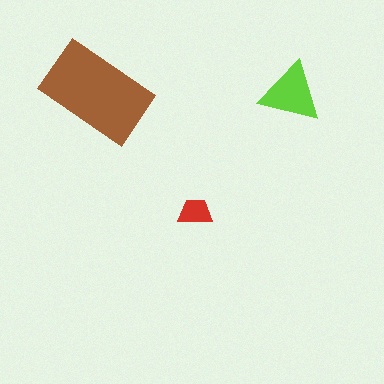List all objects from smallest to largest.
The red trapezoid, the lime triangle, the brown rectangle.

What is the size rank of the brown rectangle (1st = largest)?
1st.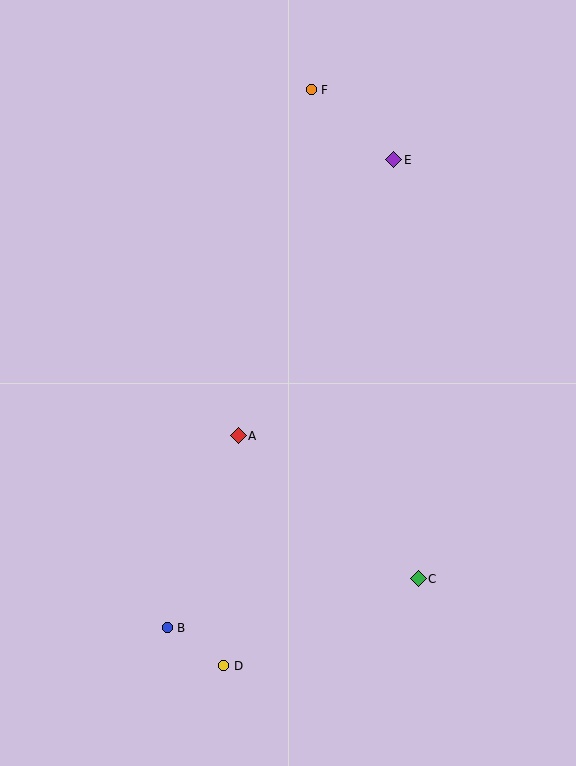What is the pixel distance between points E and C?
The distance between E and C is 419 pixels.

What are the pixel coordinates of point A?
Point A is at (238, 436).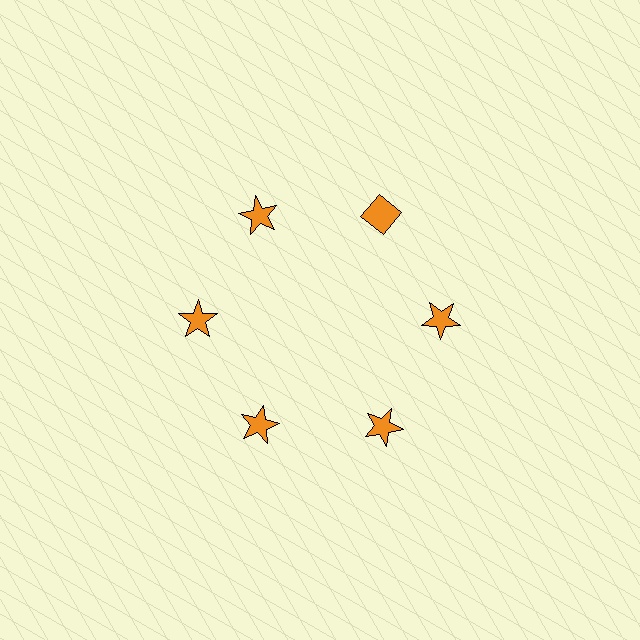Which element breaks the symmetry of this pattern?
The orange diamond at roughly the 1 o'clock position breaks the symmetry. All other shapes are orange stars.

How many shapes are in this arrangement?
There are 6 shapes arranged in a ring pattern.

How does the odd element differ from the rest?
It has a different shape: diamond instead of star.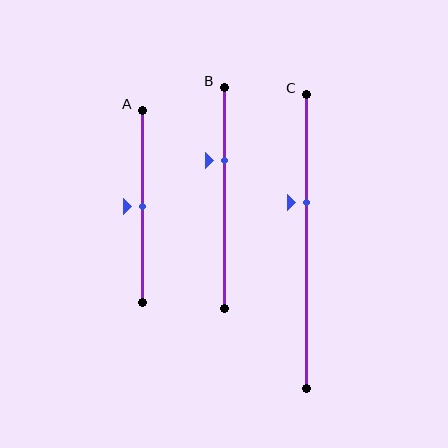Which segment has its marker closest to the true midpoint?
Segment A has its marker closest to the true midpoint.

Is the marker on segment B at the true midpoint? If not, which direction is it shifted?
No, the marker on segment B is shifted upward by about 17% of the segment length.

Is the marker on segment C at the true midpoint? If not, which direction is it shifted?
No, the marker on segment C is shifted upward by about 13% of the segment length.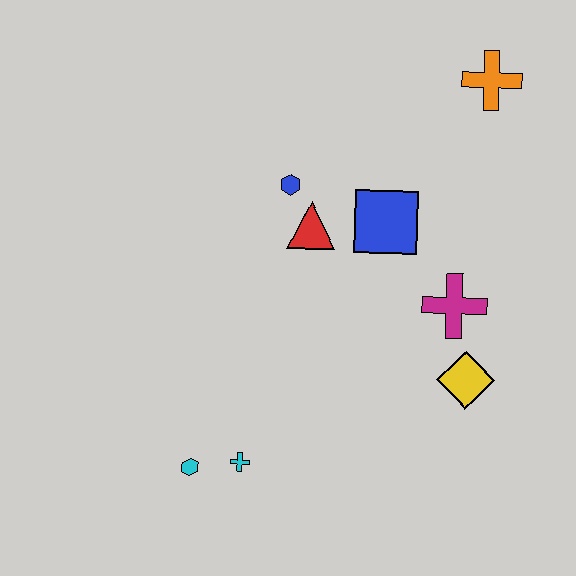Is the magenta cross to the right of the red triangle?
Yes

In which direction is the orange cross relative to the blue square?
The orange cross is above the blue square.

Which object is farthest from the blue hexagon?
The cyan hexagon is farthest from the blue hexagon.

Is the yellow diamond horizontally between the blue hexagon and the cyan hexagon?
No